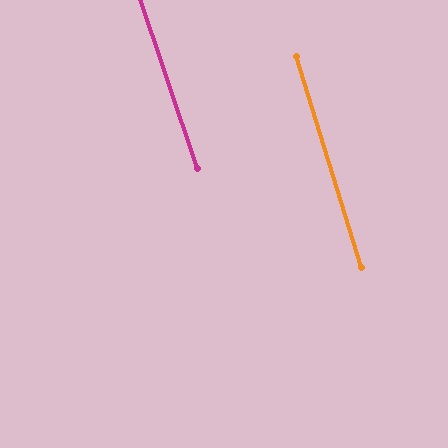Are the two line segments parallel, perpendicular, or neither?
Parallel — their directions differ by only 1.4°.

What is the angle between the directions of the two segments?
Approximately 1 degree.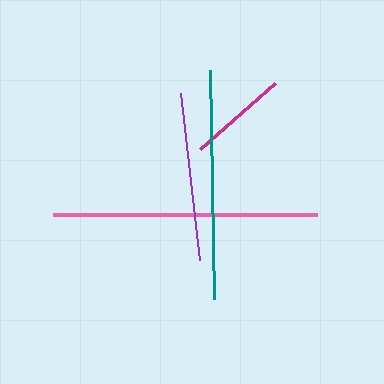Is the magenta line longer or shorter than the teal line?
The teal line is longer than the magenta line.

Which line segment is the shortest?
The magenta line is the shortest at approximately 100 pixels.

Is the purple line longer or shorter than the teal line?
The teal line is longer than the purple line.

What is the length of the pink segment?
The pink segment is approximately 263 pixels long.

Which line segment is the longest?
The pink line is the longest at approximately 263 pixels.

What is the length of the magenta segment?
The magenta segment is approximately 100 pixels long.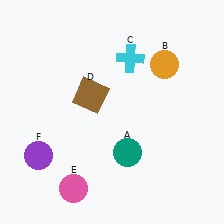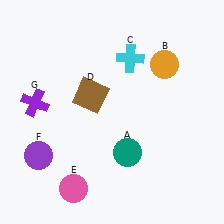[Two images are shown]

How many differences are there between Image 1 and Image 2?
There is 1 difference between the two images.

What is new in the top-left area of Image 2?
A purple cross (G) was added in the top-left area of Image 2.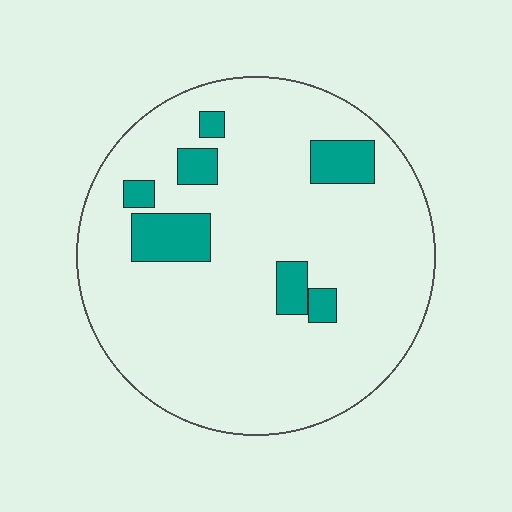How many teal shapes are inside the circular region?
7.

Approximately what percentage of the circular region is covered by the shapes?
Approximately 10%.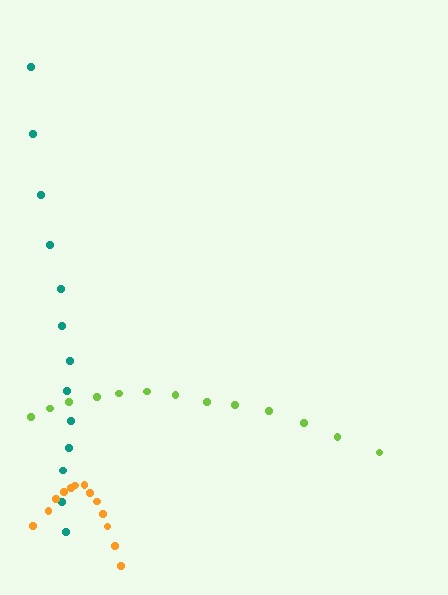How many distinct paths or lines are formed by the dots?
There are 3 distinct paths.